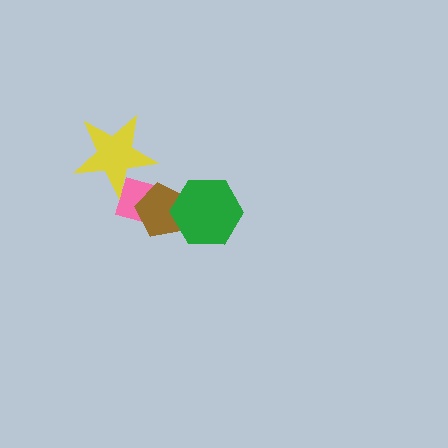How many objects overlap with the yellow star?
1 object overlaps with the yellow star.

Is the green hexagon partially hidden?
No, no other shape covers it.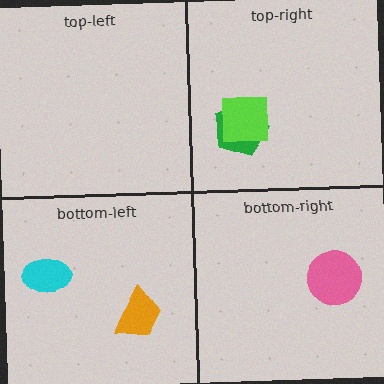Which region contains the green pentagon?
The top-right region.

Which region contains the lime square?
The top-right region.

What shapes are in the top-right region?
The green pentagon, the lime square.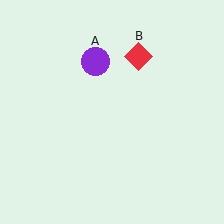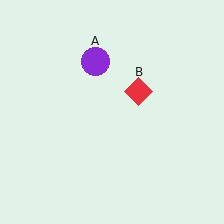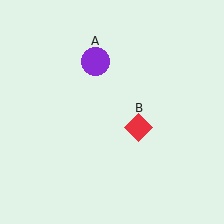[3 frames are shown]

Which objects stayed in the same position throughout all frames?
Purple circle (object A) remained stationary.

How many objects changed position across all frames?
1 object changed position: red diamond (object B).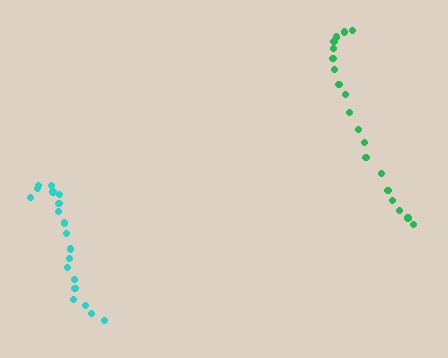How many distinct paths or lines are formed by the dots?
There are 2 distinct paths.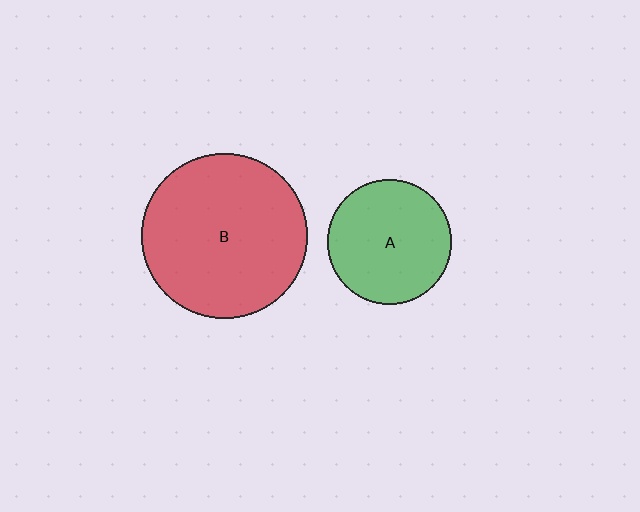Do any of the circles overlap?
No, none of the circles overlap.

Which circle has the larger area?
Circle B (red).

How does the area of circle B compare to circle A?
Approximately 1.8 times.